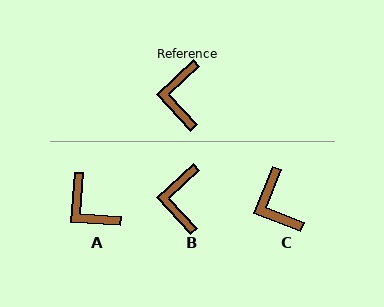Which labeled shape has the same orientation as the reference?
B.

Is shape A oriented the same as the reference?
No, it is off by about 43 degrees.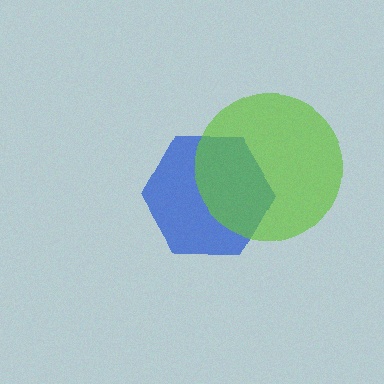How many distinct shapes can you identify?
There are 2 distinct shapes: a blue hexagon, a lime circle.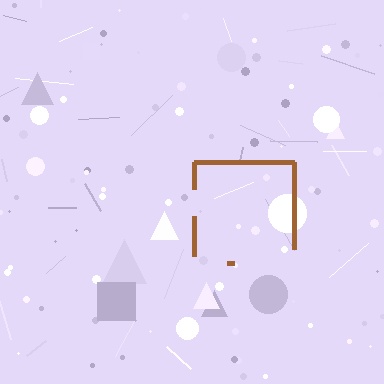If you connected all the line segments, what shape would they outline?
They would outline a square.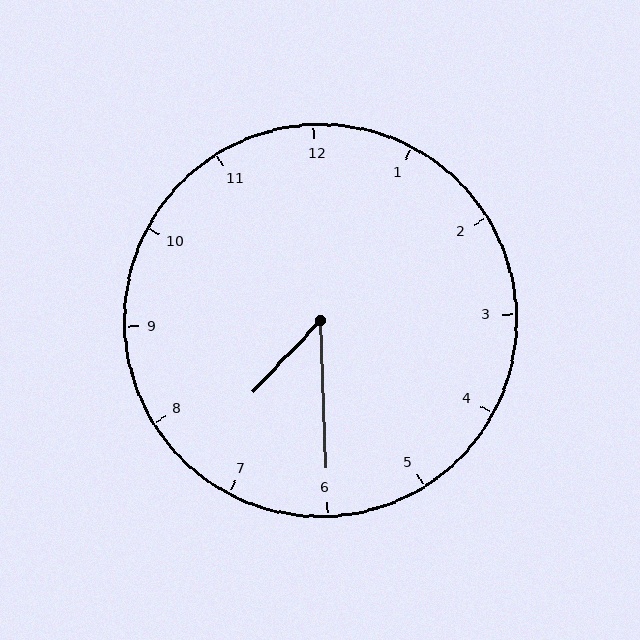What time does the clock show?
7:30.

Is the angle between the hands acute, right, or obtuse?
It is acute.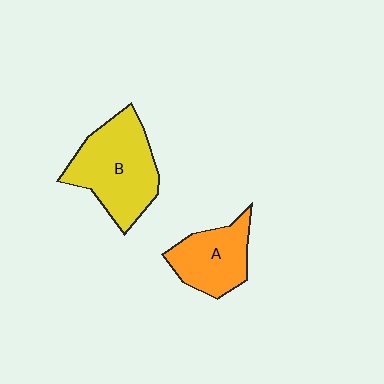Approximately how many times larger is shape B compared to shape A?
Approximately 1.5 times.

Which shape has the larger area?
Shape B (yellow).